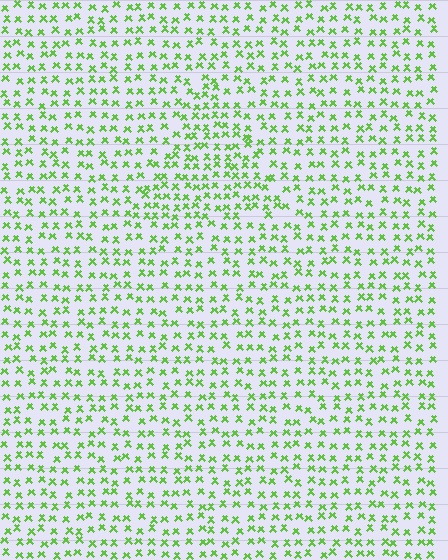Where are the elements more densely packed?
The elements are more densely packed inside the triangle boundary.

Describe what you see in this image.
The image contains small lime elements arranged at two different densities. A triangle-shaped region is visible where the elements are more densely packed than the surrounding area.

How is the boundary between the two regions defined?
The boundary is defined by a change in element density (approximately 1.5x ratio). All elements are the same color, size, and shape.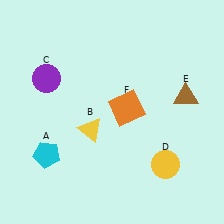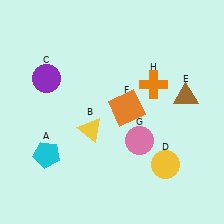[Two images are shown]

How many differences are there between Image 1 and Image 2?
There are 2 differences between the two images.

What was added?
A pink circle (G), an orange cross (H) were added in Image 2.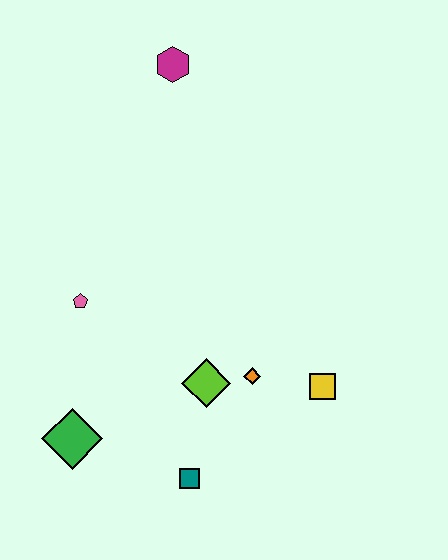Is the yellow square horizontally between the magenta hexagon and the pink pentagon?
No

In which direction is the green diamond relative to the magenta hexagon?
The green diamond is below the magenta hexagon.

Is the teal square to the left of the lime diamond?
Yes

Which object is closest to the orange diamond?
The lime diamond is closest to the orange diamond.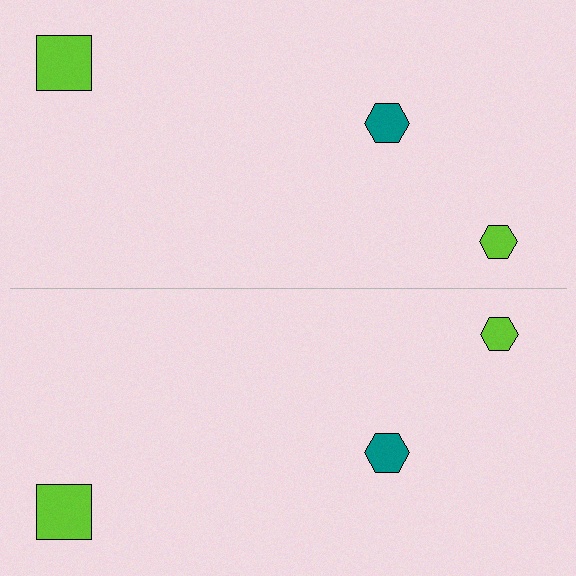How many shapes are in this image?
There are 6 shapes in this image.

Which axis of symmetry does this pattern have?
The pattern has a horizontal axis of symmetry running through the center of the image.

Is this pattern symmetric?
Yes, this pattern has bilateral (reflection) symmetry.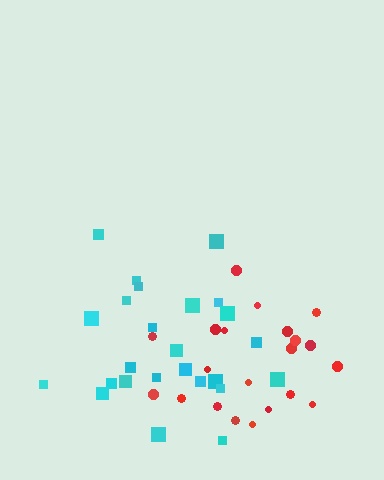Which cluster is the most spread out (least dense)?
Red.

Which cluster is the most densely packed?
Cyan.